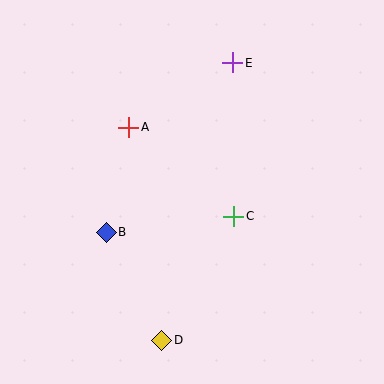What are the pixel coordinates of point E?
Point E is at (233, 63).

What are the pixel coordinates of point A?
Point A is at (129, 127).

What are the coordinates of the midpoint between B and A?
The midpoint between B and A is at (117, 180).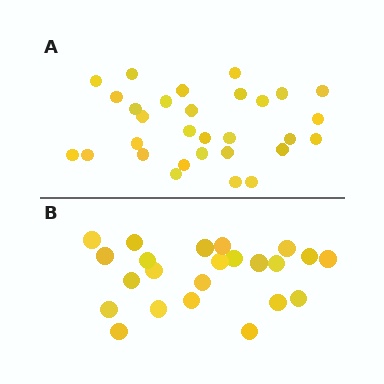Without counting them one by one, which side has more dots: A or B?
Region A (the top region) has more dots.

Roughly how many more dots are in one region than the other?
Region A has roughly 8 or so more dots than region B.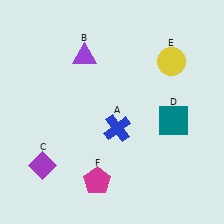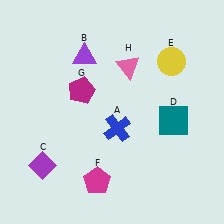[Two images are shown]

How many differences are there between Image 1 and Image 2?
There are 2 differences between the two images.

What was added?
A magenta pentagon (G), a pink triangle (H) were added in Image 2.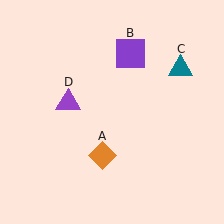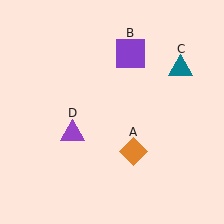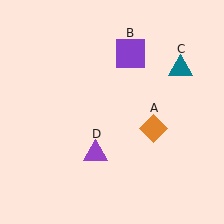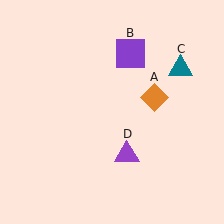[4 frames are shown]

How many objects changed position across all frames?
2 objects changed position: orange diamond (object A), purple triangle (object D).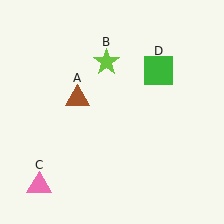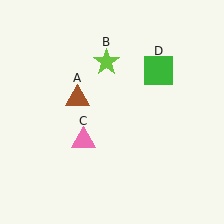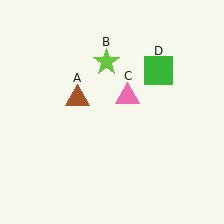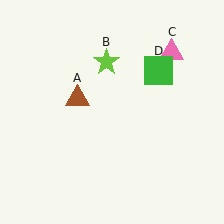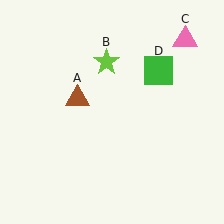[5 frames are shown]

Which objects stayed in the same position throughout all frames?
Brown triangle (object A) and lime star (object B) and green square (object D) remained stationary.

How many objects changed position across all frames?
1 object changed position: pink triangle (object C).